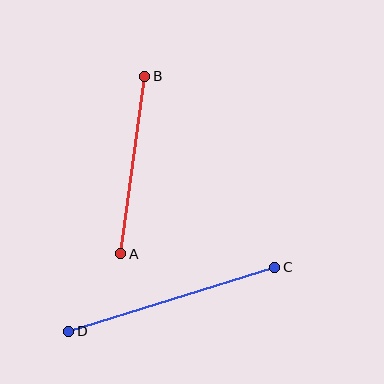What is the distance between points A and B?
The distance is approximately 179 pixels.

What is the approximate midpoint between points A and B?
The midpoint is at approximately (133, 165) pixels.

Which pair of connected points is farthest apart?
Points C and D are farthest apart.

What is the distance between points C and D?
The distance is approximately 216 pixels.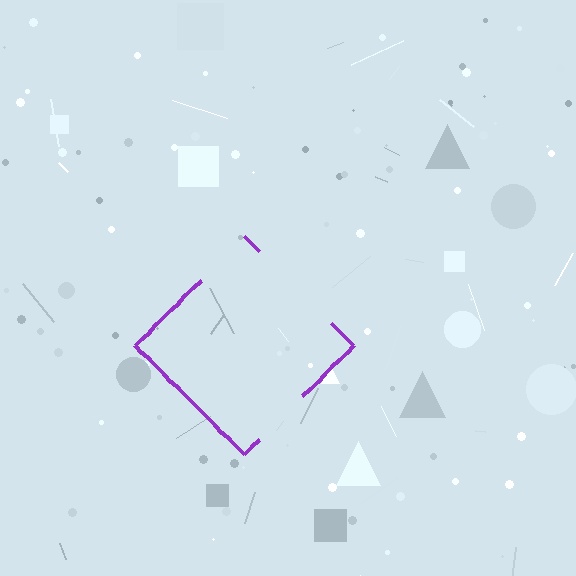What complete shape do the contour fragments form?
The contour fragments form a diamond.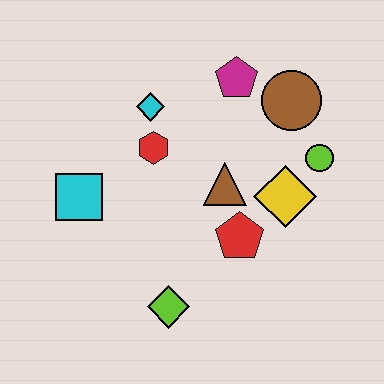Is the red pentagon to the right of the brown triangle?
Yes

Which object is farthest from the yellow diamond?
The cyan square is farthest from the yellow diamond.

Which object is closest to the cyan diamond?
The red hexagon is closest to the cyan diamond.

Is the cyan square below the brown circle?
Yes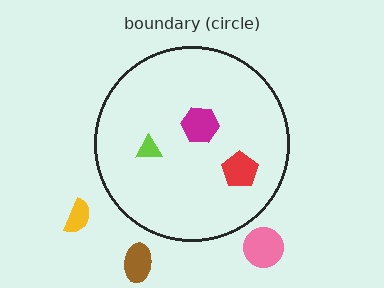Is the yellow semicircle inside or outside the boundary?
Outside.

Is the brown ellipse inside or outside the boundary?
Outside.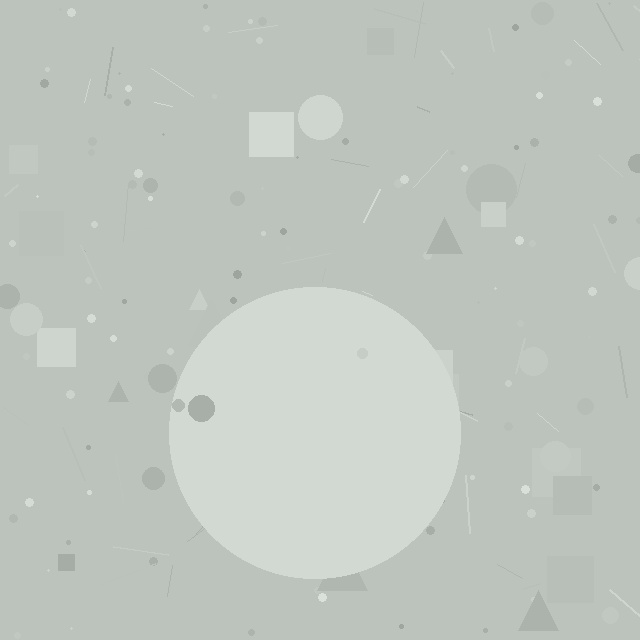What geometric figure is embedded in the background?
A circle is embedded in the background.